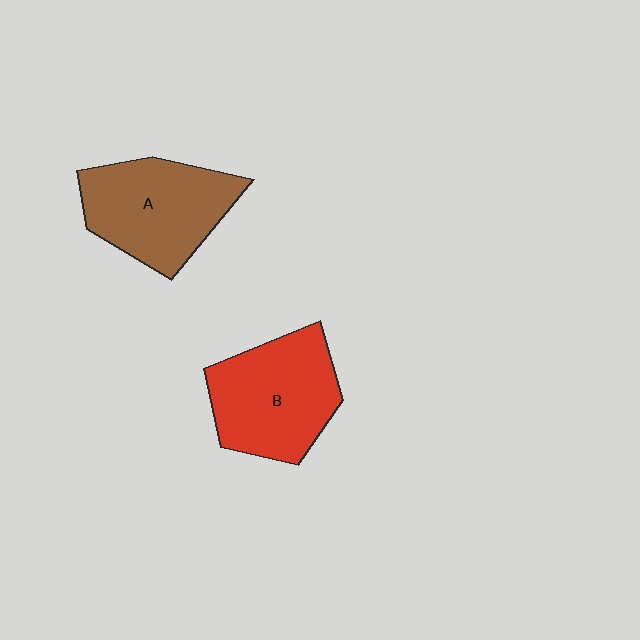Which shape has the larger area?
Shape B (red).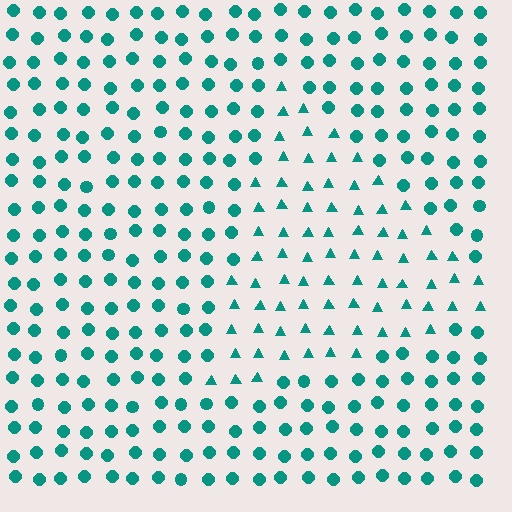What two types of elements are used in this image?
The image uses triangles inside the triangle region and circles outside it.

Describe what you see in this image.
The image is filled with small teal elements arranged in a uniform grid. A triangle-shaped region contains triangles, while the surrounding area contains circles. The boundary is defined purely by the change in element shape.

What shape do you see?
I see a triangle.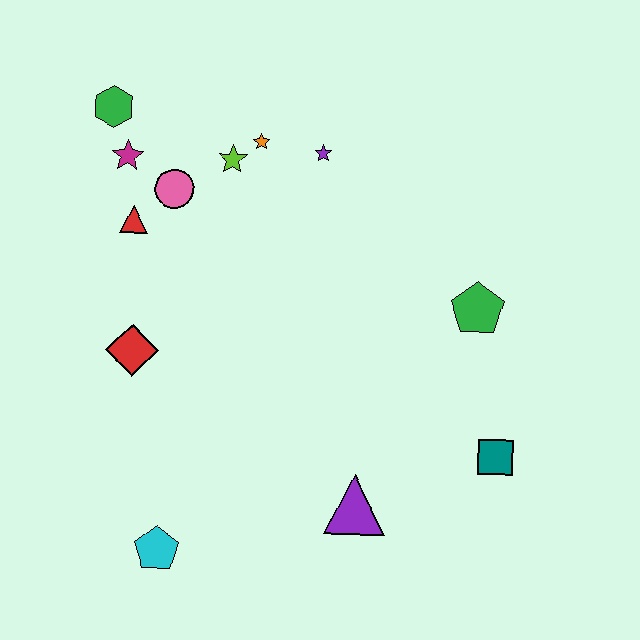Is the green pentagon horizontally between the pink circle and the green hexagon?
No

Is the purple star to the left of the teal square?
Yes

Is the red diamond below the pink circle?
Yes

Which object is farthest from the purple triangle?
The green hexagon is farthest from the purple triangle.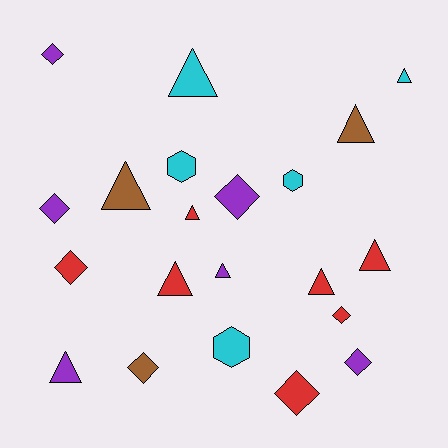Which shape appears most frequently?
Triangle, with 10 objects.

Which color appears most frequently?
Red, with 7 objects.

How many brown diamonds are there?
There is 1 brown diamond.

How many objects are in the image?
There are 21 objects.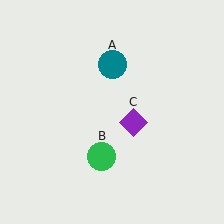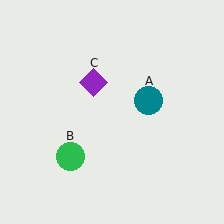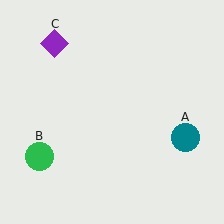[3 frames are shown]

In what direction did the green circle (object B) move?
The green circle (object B) moved left.